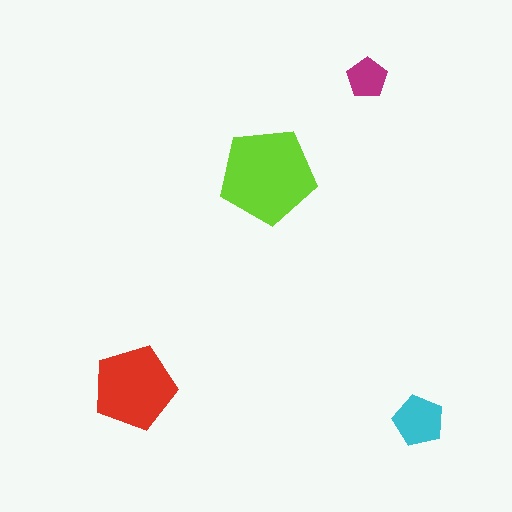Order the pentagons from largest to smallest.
the lime one, the red one, the cyan one, the magenta one.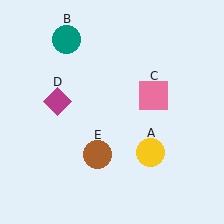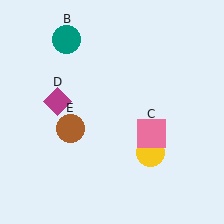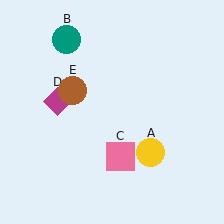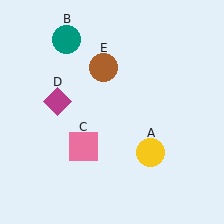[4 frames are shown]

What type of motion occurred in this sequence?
The pink square (object C), brown circle (object E) rotated clockwise around the center of the scene.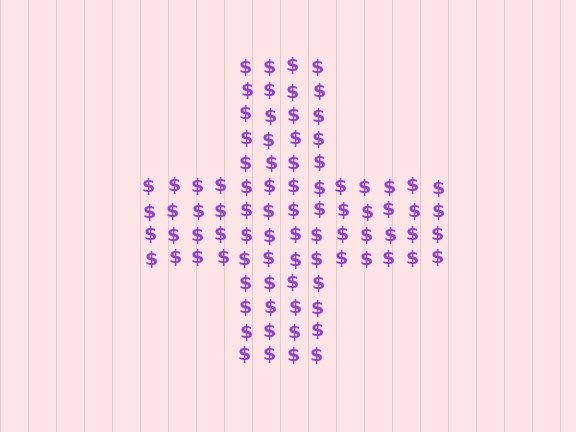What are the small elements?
The small elements are dollar signs.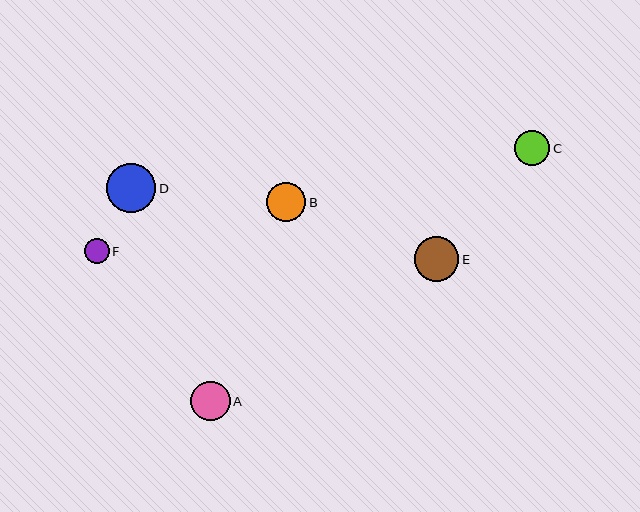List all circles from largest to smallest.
From largest to smallest: D, E, A, B, C, F.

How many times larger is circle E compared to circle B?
Circle E is approximately 1.1 times the size of circle B.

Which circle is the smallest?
Circle F is the smallest with a size of approximately 25 pixels.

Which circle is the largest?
Circle D is the largest with a size of approximately 49 pixels.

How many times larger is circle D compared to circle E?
Circle D is approximately 1.1 times the size of circle E.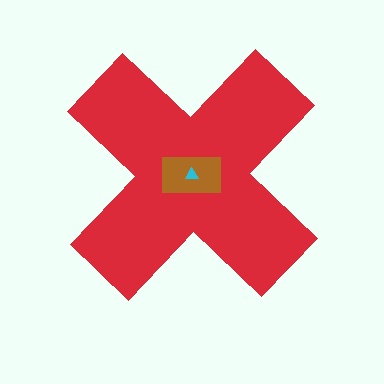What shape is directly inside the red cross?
The brown rectangle.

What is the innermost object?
The cyan triangle.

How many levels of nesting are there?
3.